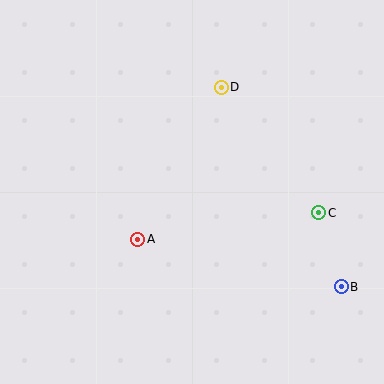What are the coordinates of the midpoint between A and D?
The midpoint between A and D is at (180, 163).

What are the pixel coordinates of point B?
Point B is at (341, 287).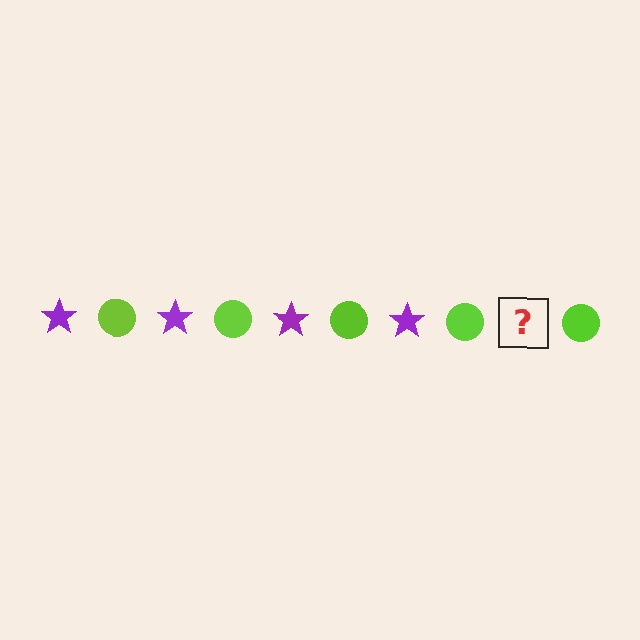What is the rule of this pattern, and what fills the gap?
The rule is that the pattern alternates between purple star and lime circle. The gap should be filled with a purple star.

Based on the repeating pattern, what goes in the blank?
The blank should be a purple star.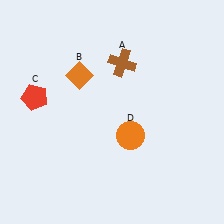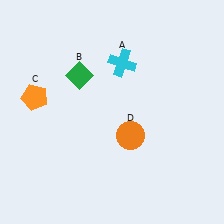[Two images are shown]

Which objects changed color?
A changed from brown to cyan. B changed from orange to green. C changed from red to orange.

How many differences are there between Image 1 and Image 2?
There are 3 differences between the two images.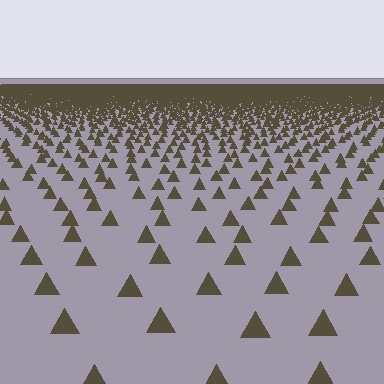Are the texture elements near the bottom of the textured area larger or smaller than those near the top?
Larger. Near the bottom, elements are closer to the viewer and appear at a bigger on-screen size.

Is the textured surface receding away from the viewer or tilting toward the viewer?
The surface is receding away from the viewer. Texture elements get smaller and denser toward the top.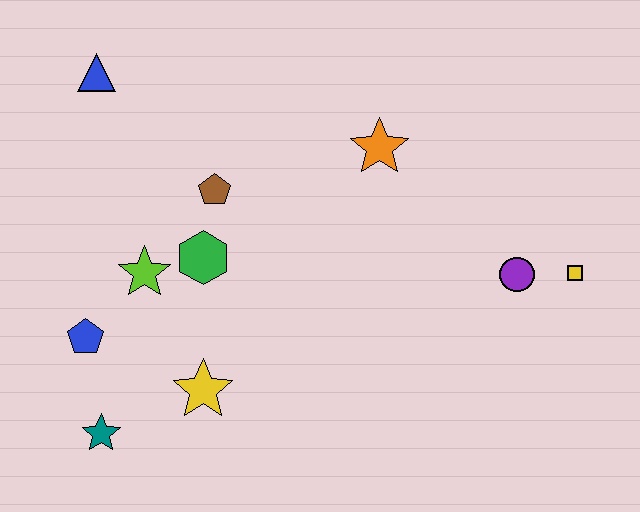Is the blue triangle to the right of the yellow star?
No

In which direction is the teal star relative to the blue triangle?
The teal star is below the blue triangle.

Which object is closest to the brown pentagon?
The green hexagon is closest to the brown pentagon.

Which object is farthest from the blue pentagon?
The yellow square is farthest from the blue pentagon.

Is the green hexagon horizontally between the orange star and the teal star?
Yes